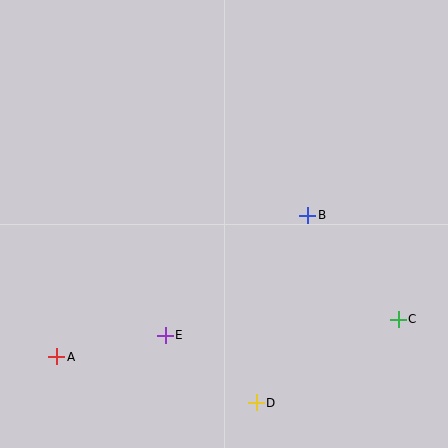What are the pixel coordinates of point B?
Point B is at (307, 215).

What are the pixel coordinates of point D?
Point D is at (256, 403).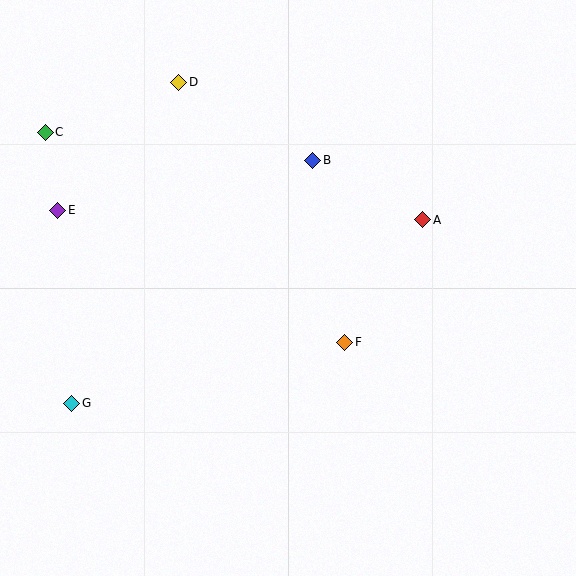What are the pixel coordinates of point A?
Point A is at (423, 220).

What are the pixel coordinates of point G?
Point G is at (72, 403).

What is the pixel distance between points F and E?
The distance between F and E is 316 pixels.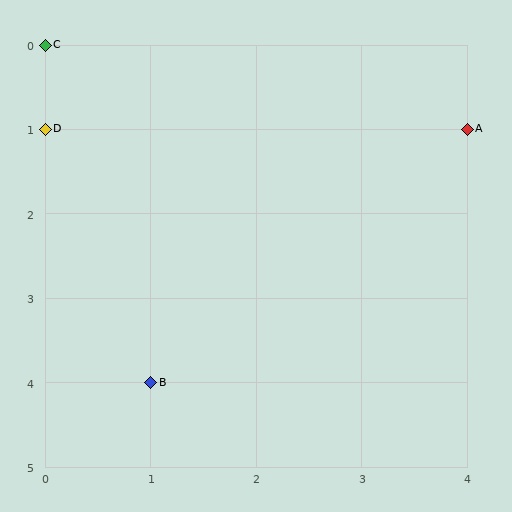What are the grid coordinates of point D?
Point D is at grid coordinates (0, 1).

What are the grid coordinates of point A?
Point A is at grid coordinates (4, 1).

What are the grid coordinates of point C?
Point C is at grid coordinates (0, 0).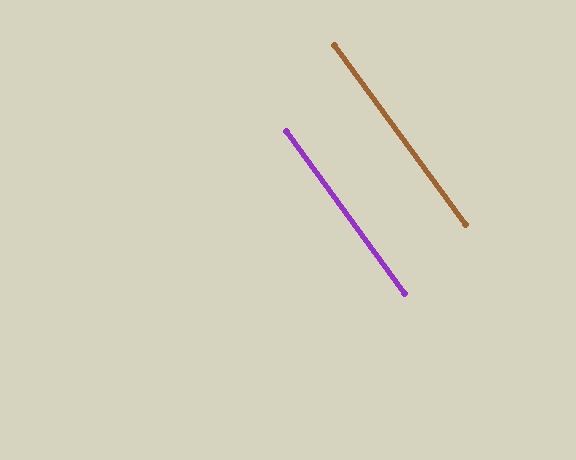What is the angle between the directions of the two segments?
Approximately 0 degrees.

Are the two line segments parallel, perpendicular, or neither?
Parallel — their directions differ by only 0.2°.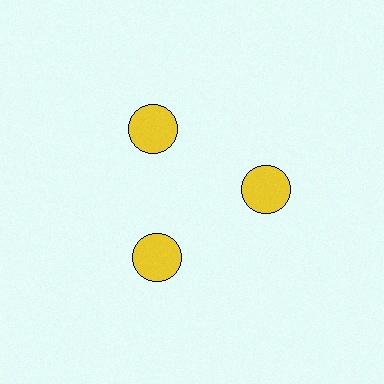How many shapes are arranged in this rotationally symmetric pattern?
There are 3 shapes, arranged in 3 groups of 1.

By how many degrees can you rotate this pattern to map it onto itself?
The pattern maps onto itself every 120 degrees of rotation.